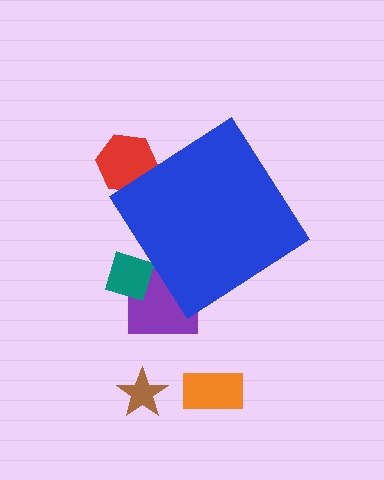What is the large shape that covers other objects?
A blue diamond.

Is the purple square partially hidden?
Yes, the purple square is partially hidden behind the blue diamond.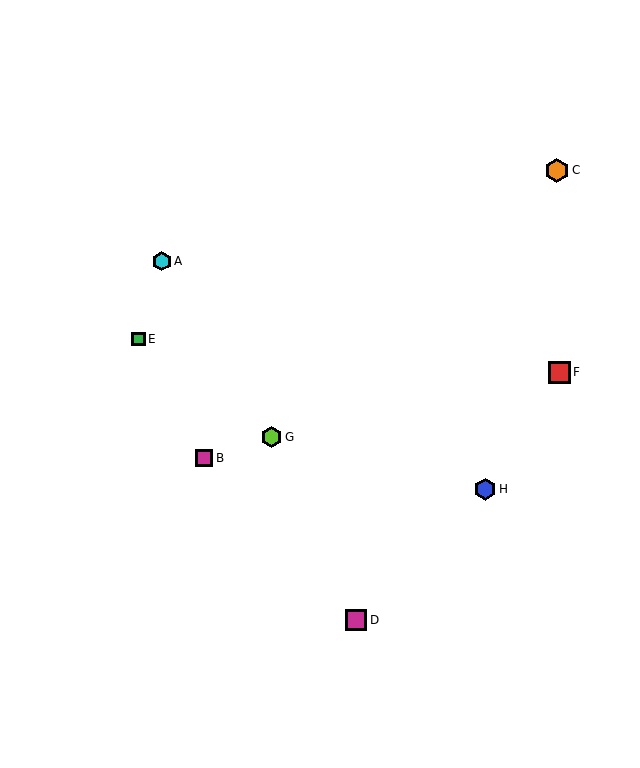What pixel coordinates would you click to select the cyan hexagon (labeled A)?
Click at (162, 261) to select the cyan hexagon A.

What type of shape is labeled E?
Shape E is a green square.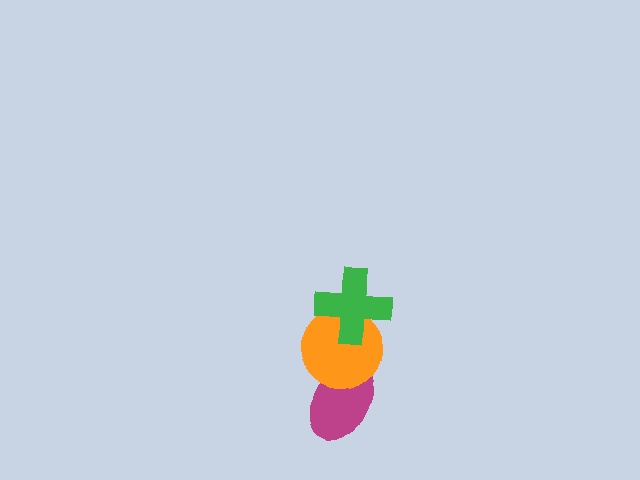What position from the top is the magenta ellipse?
The magenta ellipse is 3rd from the top.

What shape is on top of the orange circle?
The green cross is on top of the orange circle.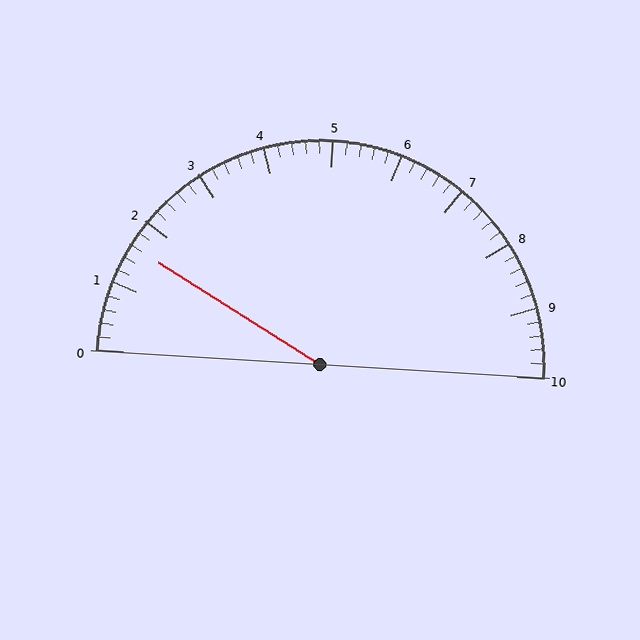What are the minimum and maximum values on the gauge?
The gauge ranges from 0 to 10.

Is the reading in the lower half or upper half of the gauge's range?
The reading is in the lower half of the range (0 to 10).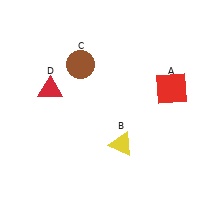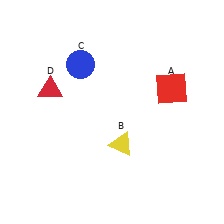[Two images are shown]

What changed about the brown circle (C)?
In Image 1, C is brown. In Image 2, it changed to blue.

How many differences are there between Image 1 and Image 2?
There is 1 difference between the two images.